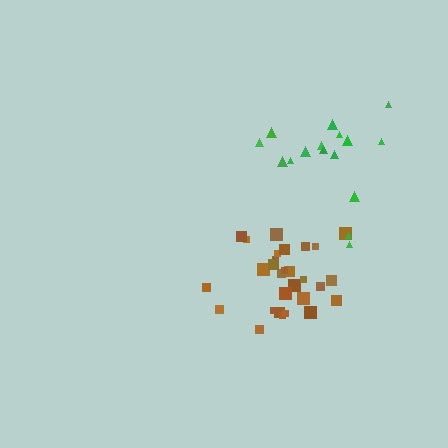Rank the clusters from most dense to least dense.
brown, green.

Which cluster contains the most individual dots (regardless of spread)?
Brown (29).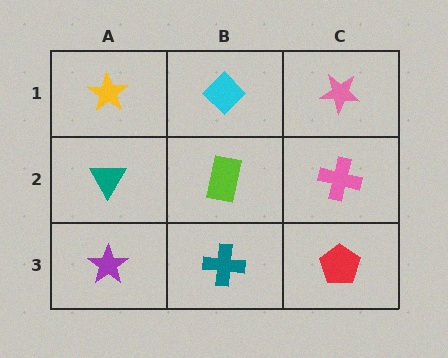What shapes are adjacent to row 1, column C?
A pink cross (row 2, column C), a cyan diamond (row 1, column B).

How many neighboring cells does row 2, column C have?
3.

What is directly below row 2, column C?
A red pentagon.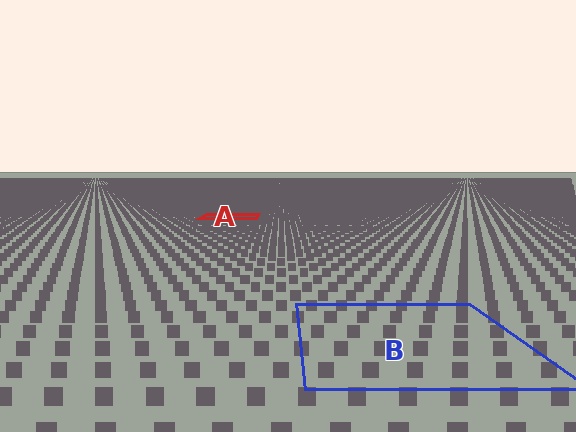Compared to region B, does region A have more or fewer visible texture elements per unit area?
Region A has more texture elements per unit area — they are packed more densely because it is farther away.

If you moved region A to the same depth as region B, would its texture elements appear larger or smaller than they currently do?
They would appear larger. At a closer depth, the same texture elements are projected at a bigger on-screen size.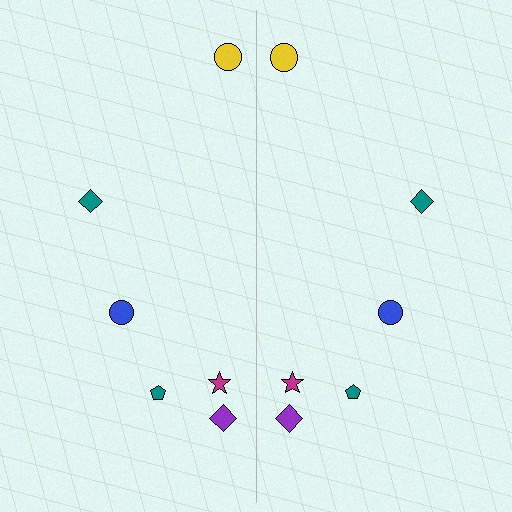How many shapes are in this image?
There are 12 shapes in this image.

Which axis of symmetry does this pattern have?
The pattern has a vertical axis of symmetry running through the center of the image.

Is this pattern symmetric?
Yes, this pattern has bilateral (reflection) symmetry.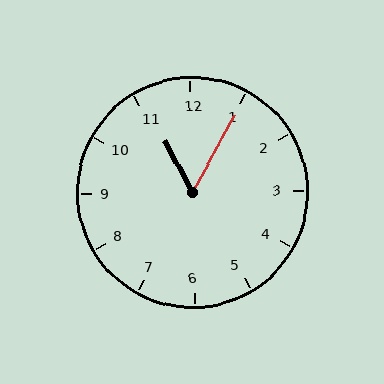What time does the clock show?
11:05.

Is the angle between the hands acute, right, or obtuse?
It is acute.